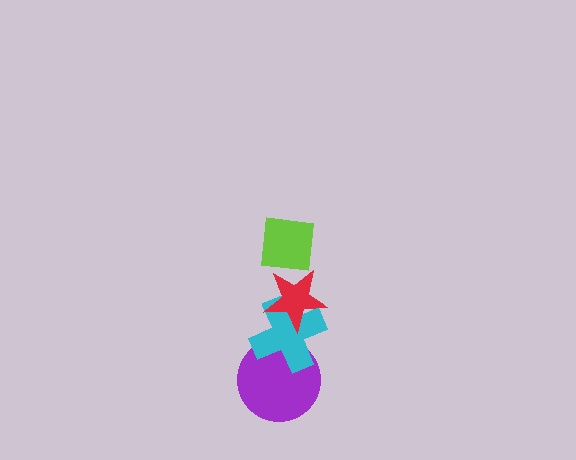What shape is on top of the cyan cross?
The red star is on top of the cyan cross.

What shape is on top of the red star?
The lime square is on top of the red star.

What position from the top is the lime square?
The lime square is 1st from the top.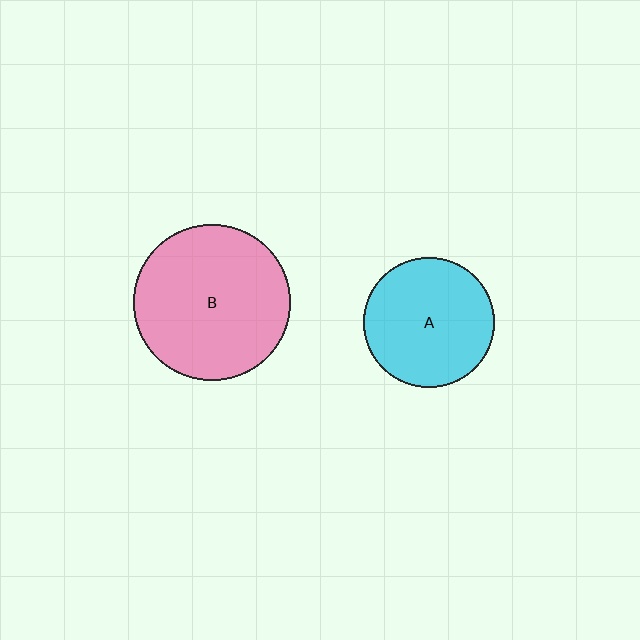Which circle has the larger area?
Circle B (pink).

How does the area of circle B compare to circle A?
Approximately 1.4 times.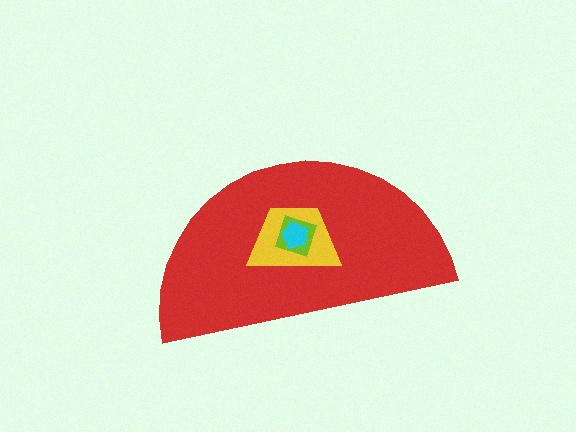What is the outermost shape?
The red semicircle.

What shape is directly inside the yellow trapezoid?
The lime diamond.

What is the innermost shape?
The cyan pentagon.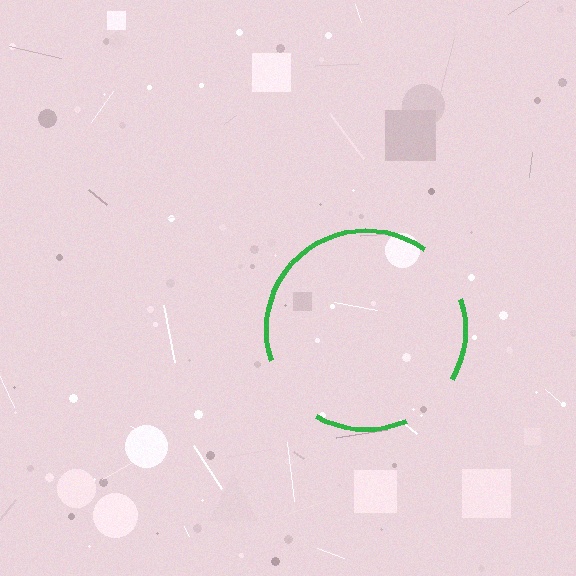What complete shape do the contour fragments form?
The contour fragments form a circle.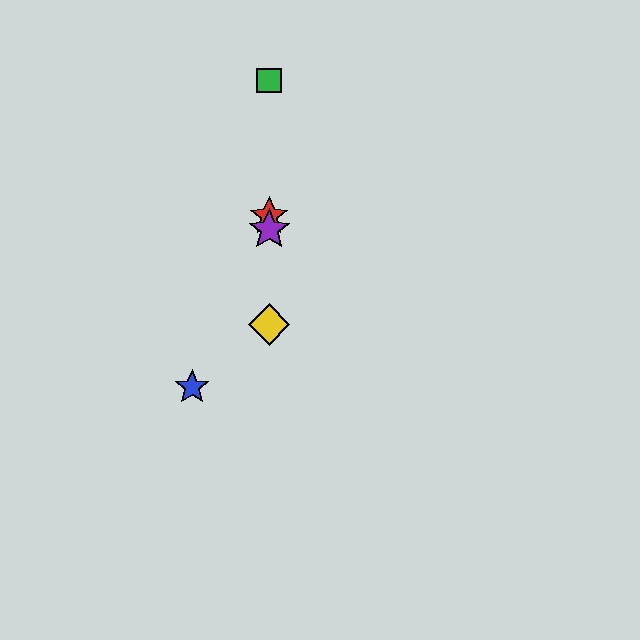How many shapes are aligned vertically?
4 shapes (the red star, the green square, the yellow diamond, the purple star) are aligned vertically.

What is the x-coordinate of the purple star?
The purple star is at x≈269.